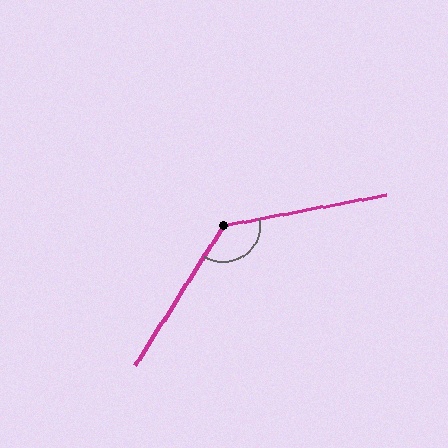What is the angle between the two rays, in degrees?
Approximately 133 degrees.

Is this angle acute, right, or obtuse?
It is obtuse.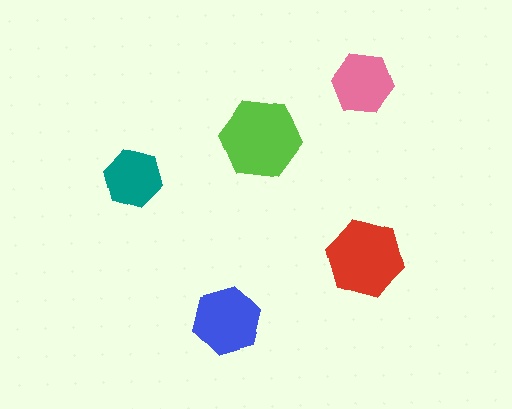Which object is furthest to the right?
The pink hexagon is rightmost.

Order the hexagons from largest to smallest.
the lime one, the red one, the blue one, the pink one, the teal one.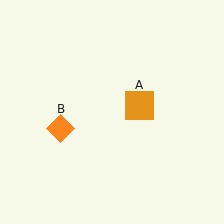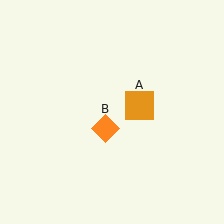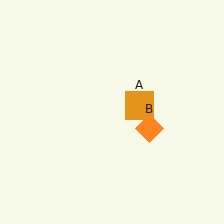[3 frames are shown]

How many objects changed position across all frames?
1 object changed position: orange diamond (object B).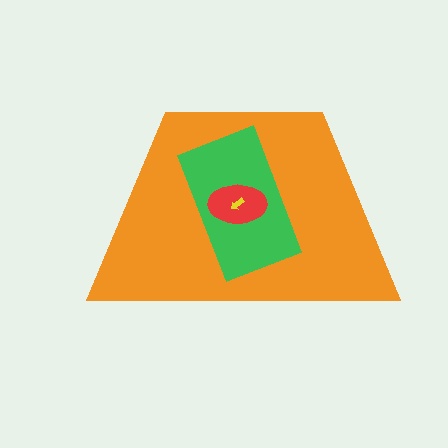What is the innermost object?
The yellow arrow.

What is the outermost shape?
The orange trapezoid.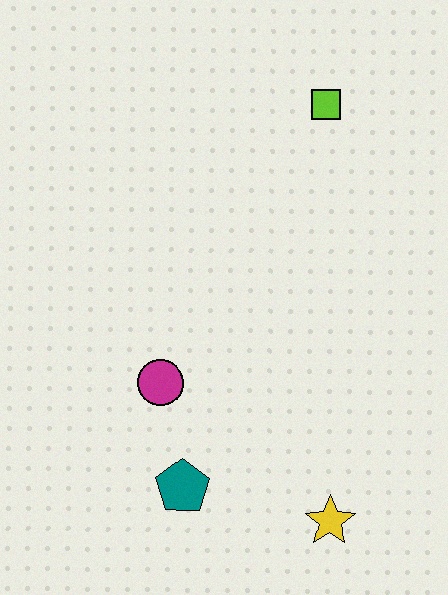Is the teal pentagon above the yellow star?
Yes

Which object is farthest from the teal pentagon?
The lime square is farthest from the teal pentagon.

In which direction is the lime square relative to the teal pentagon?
The lime square is above the teal pentagon.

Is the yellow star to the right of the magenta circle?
Yes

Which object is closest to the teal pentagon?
The magenta circle is closest to the teal pentagon.